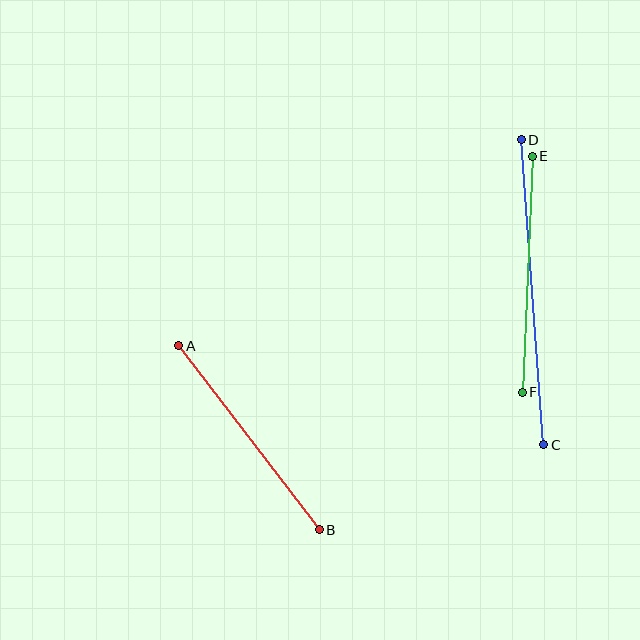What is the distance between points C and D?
The distance is approximately 306 pixels.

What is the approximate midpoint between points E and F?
The midpoint is at approximately (527, 274) pixels.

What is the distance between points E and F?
The distance is approximately 236 pixels.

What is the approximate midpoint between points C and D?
The midpoint is at approximately (533, 292) pixels.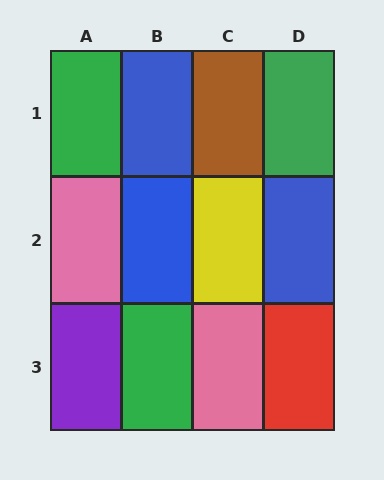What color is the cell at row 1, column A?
Green.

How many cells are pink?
2 cells are pink.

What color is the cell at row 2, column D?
Blue.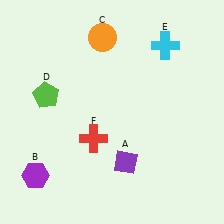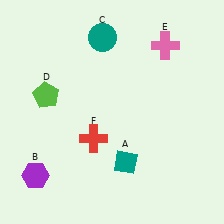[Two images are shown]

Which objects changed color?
A changed from purple to teal. C changed from orange to teal. E changed from cyan to pink.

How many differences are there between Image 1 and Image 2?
There are 3 differences between the two images.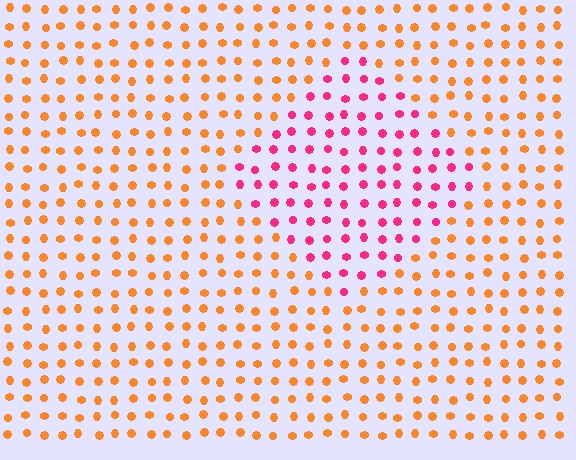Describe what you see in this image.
The image is filled with small orange elements in a uniform arrangement. A diamond-shaped region is visible where the elements are tinted to a slightly different hue, forming a subtle color boundary.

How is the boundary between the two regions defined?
The boundary is defined purely by a slight shift in hue (about 55 degrees). Spacing, size, and orientation are identical on both sides.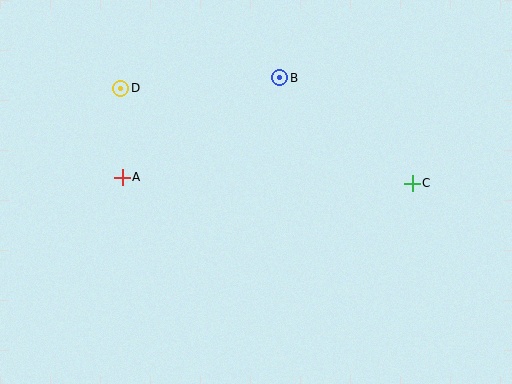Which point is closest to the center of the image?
Point B at (280, 78) is closest to the center.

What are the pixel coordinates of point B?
Point B is at (280, 78).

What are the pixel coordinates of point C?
Point C is at (412, 183).